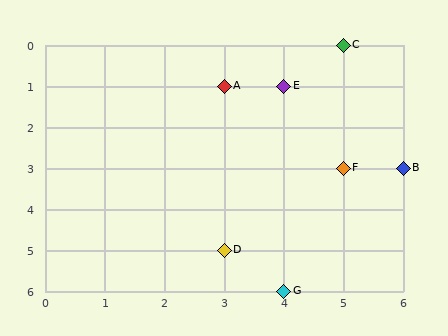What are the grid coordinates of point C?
Point C is at grid coordinates (5, 0).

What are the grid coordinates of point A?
Point A is at grid coordinates (3, 1).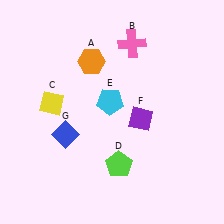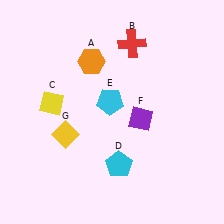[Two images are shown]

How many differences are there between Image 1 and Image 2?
There are 3 differences between the two images.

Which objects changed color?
B changed from pink to red. D changed from lime to cyan. G changed from blue to yellow.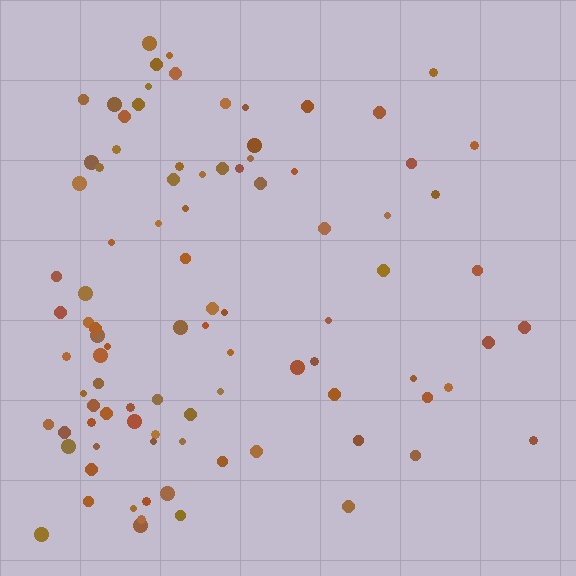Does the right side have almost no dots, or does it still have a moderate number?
Still a moderate number, just noticeably fewer than the left.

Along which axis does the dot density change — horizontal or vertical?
Horizontal.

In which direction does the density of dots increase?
From right to left, with the left side densest.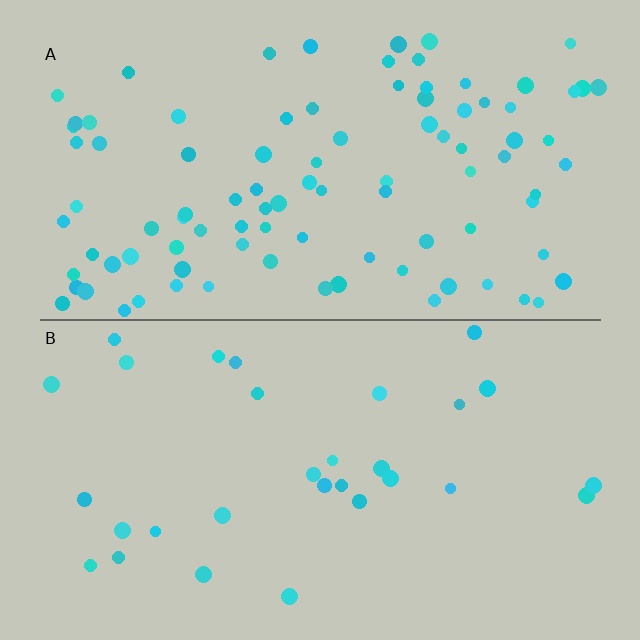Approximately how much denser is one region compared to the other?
Approximately 3.1× — region A over region B.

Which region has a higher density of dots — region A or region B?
A (the top).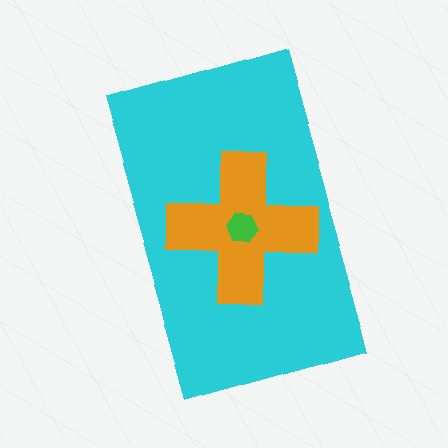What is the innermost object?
The green hexagon.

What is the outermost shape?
The cyan rectangle.